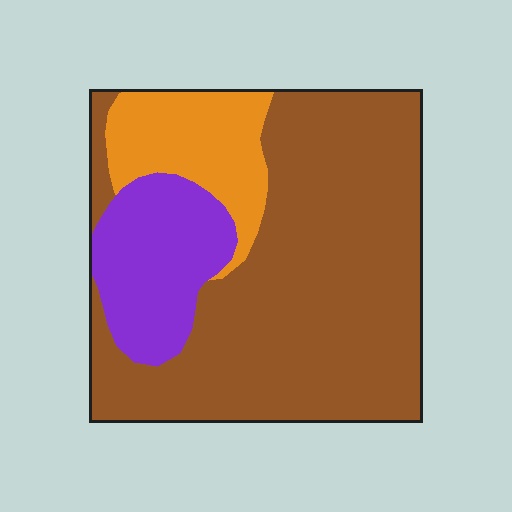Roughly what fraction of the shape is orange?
Orange takes up about one sixth (1/6) of the shape.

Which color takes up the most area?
Brown, at roughly 65%.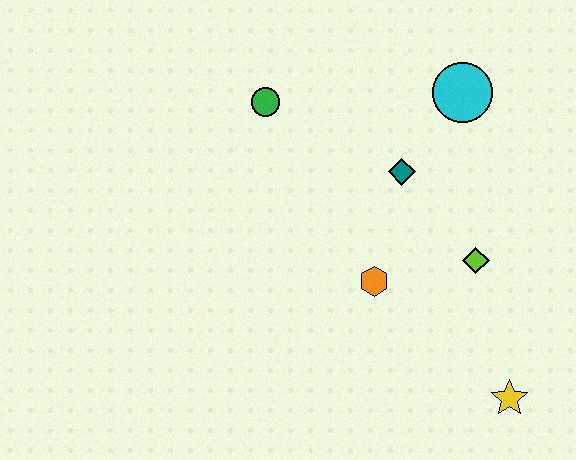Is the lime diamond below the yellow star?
No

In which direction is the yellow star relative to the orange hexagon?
The yellow star is to the right of the orange hexagon.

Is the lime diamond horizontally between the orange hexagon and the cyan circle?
No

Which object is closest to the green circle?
The teal diamond is closest to the green circle.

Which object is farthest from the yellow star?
The green circle is farthest from the yellow star.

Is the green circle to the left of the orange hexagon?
Yes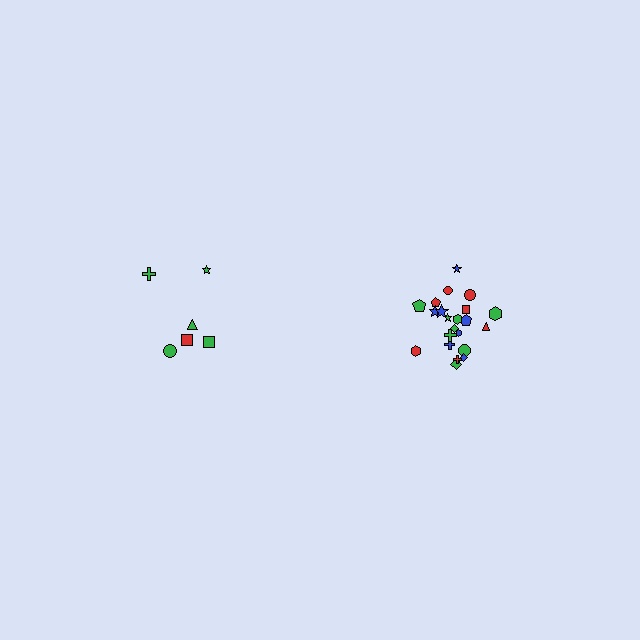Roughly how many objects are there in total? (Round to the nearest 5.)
Roughly 30 objects in total.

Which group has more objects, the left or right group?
The right group.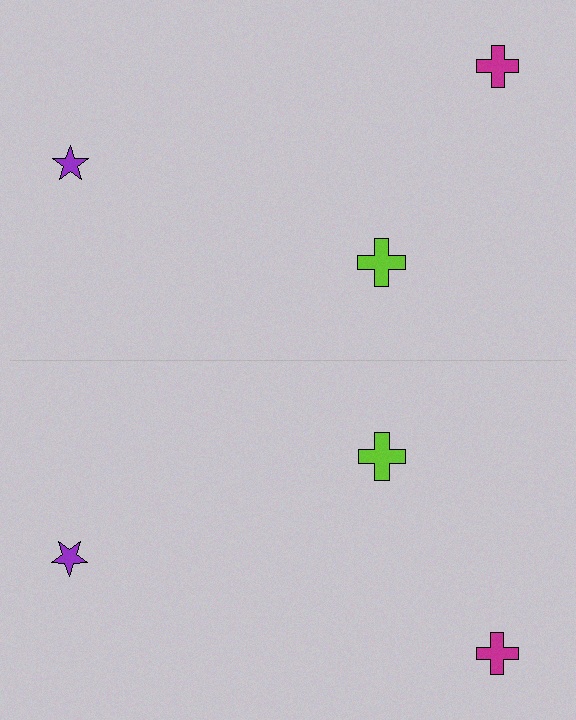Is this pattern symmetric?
Yes, this pattern has bilateral (reflection) symmetry.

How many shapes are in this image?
There are 6 shapes in this image.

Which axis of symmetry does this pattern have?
The pattern has a horizontal axis of symmetry running through the center of the image.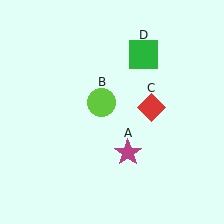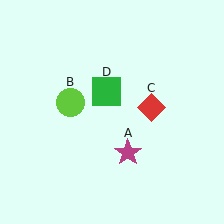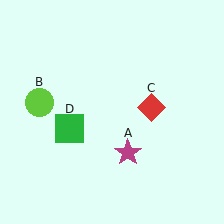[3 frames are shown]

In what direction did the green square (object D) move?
The green square (object D) moved down and to the left.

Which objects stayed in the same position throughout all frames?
Magenta star (object A) and red diamond (object C) remained stationary.